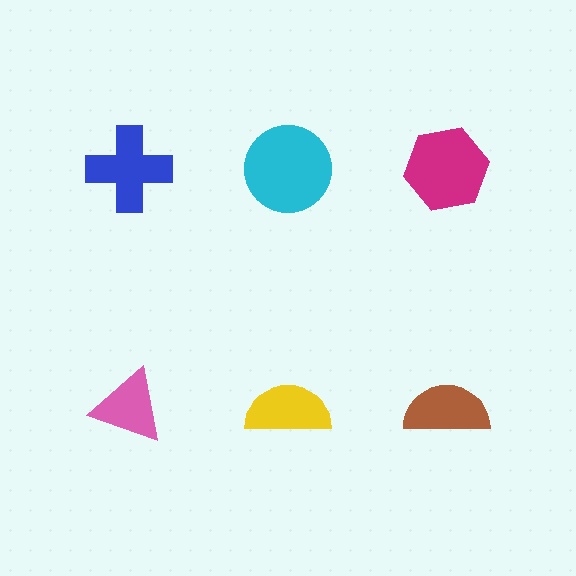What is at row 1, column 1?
A blue cross.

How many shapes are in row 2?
3 shapes.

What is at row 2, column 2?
A yellow semicircle.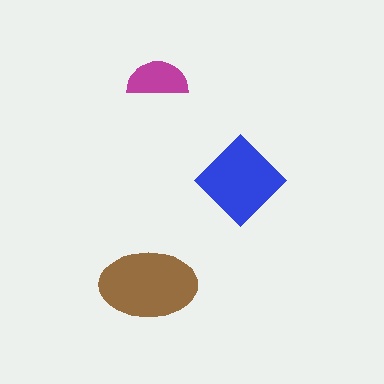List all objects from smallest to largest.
The magenta semicircle, the blue diamond, the brown ellipse.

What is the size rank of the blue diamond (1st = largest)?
2nd.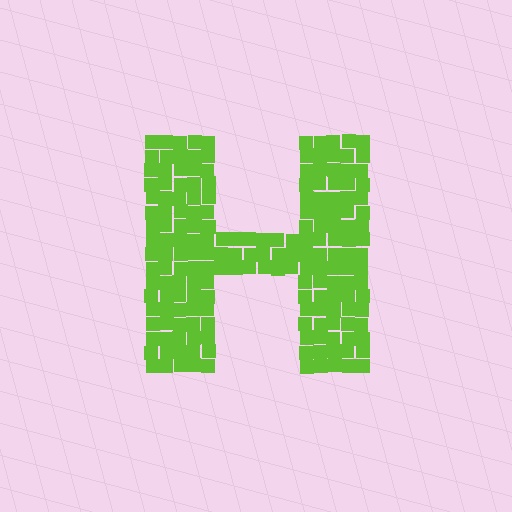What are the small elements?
The small elements are squares.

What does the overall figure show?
The overall figure shows the letter H.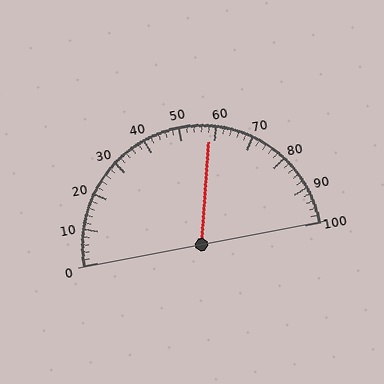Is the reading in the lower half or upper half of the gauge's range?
The reading is in the upper half of the range (0 to 100).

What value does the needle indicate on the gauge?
The needle indicates approximately 58.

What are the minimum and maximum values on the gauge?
The gauge ranges from 0 to 100.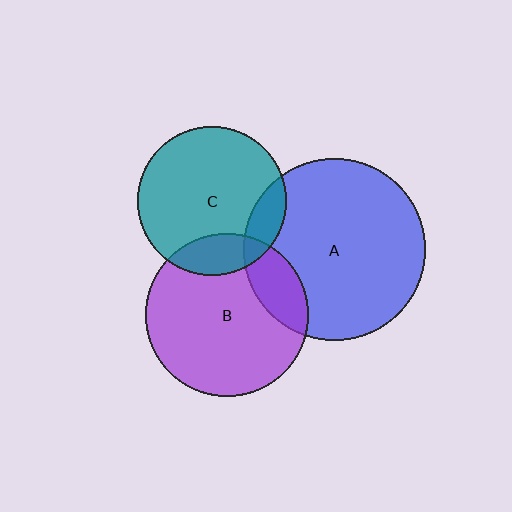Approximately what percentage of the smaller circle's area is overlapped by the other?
Approximately 15%.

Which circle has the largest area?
Circle A (blue).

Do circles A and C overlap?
Yes.